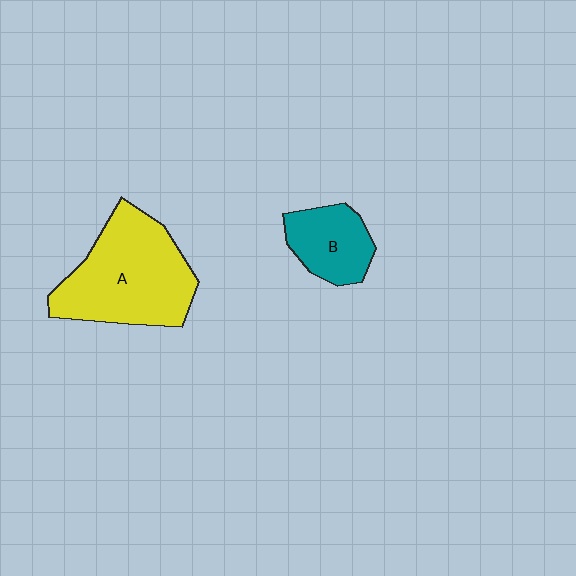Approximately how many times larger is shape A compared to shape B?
Approximately 2.2 times.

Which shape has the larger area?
Shape A (yellow).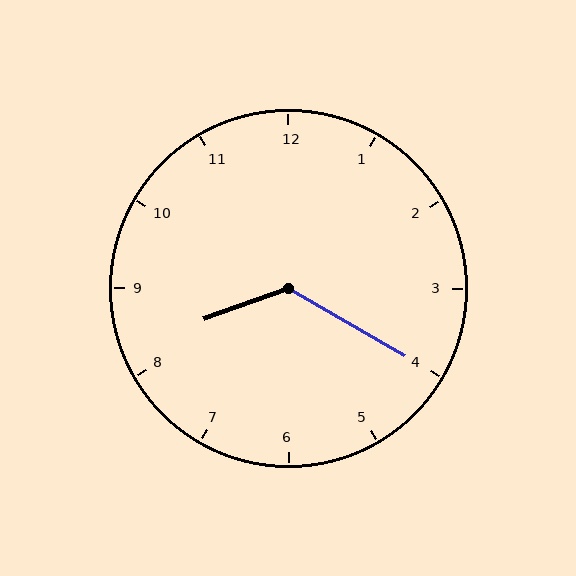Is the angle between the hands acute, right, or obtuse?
It is obtuse.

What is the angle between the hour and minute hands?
Approximately 130 degrees.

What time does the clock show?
8:20.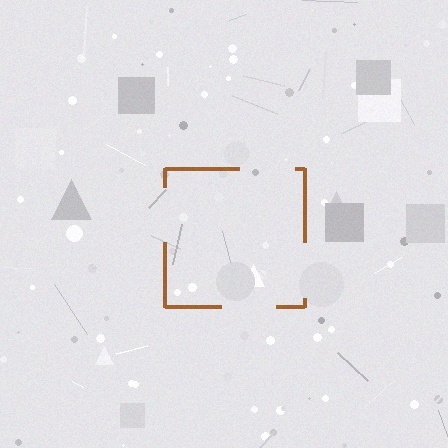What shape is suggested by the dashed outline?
The dashed outline suggests a square.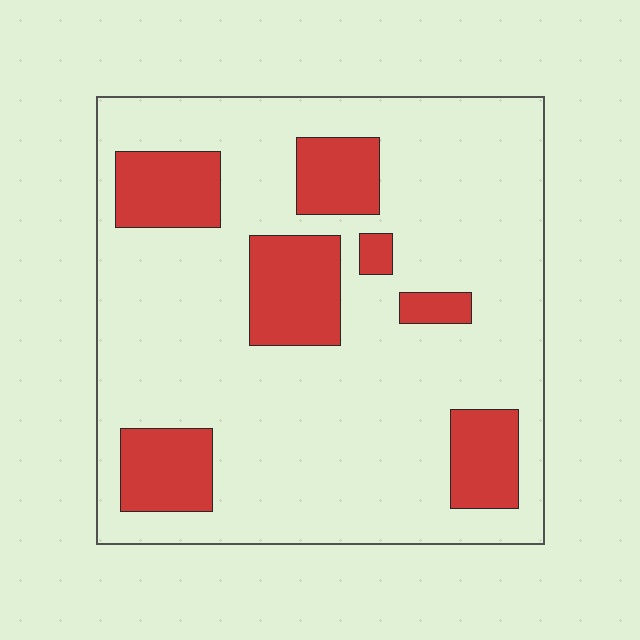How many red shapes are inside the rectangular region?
7.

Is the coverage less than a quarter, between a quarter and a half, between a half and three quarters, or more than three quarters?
Less than a quarter.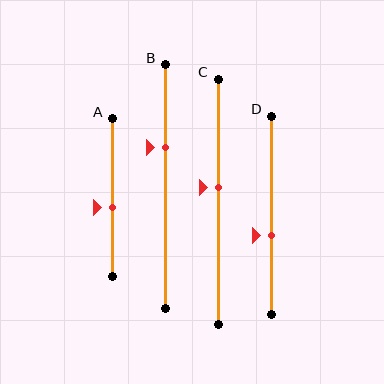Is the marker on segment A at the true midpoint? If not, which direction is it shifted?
No, the marker on segment A is shifted downward by about 6% of the segment length.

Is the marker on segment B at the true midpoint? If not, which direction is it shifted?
No, the marker on segment B is shifted upward by about 16% of the segment length.